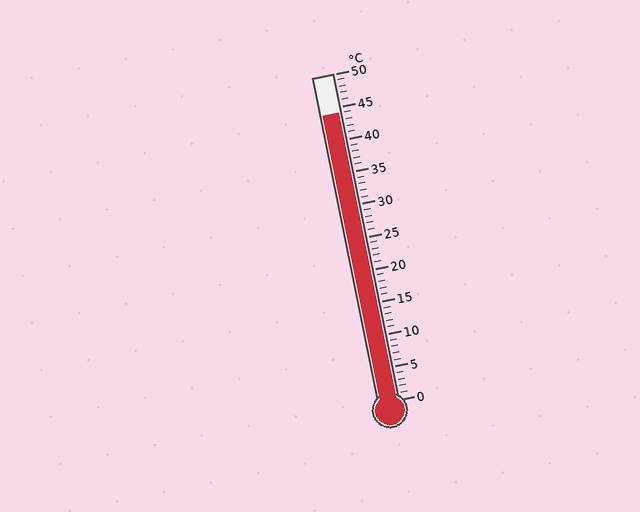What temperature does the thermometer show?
The thermometer shows approximately 44°C.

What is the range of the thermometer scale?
The thermometer scale ranges from 0°C to 50°C.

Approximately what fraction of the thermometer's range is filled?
The thermometer is filled to approximately 90% of its range.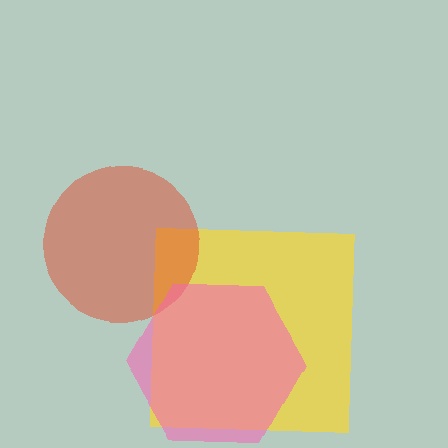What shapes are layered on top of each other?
The layered shapes are: a yellow square, a red circle, a pink hexagon.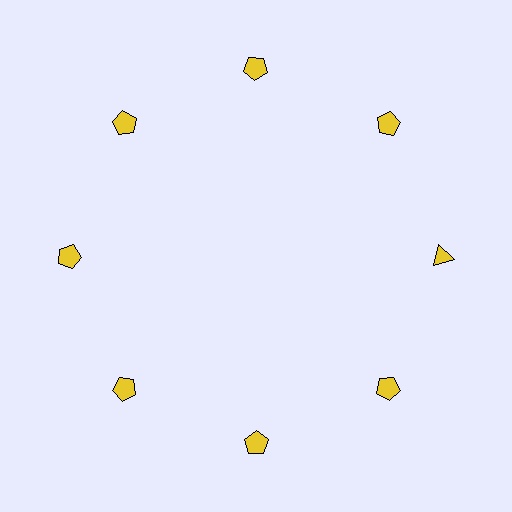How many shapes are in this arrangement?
There are 8 shapes arranged in a ring pattern.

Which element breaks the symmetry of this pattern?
The yellow triangle at roughly the 3 o'clock position breaks the symmetry. All other shapes are yellow pentagons.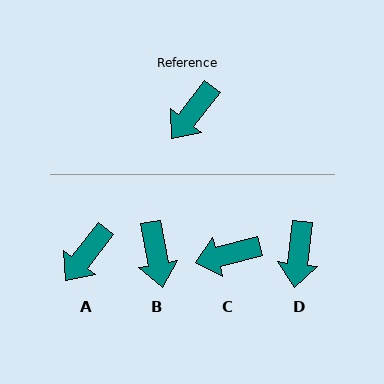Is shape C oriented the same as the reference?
No, it is off by about 37 degrees.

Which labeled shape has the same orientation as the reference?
A.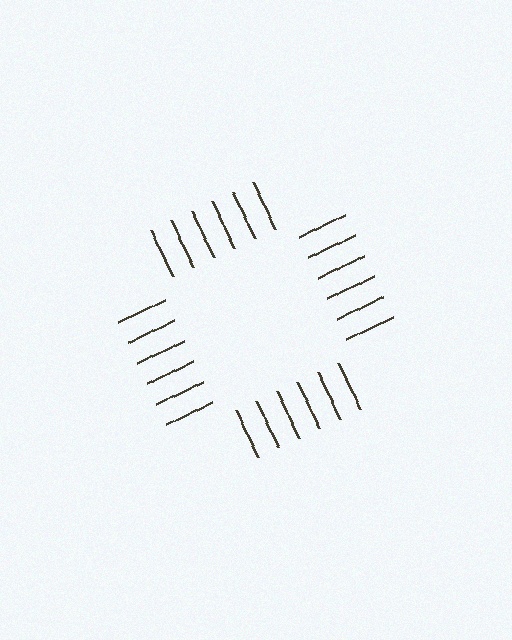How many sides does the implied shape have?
4 sides — the line-ends trace a square.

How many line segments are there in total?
24 — 6 along each of the 4 edges.